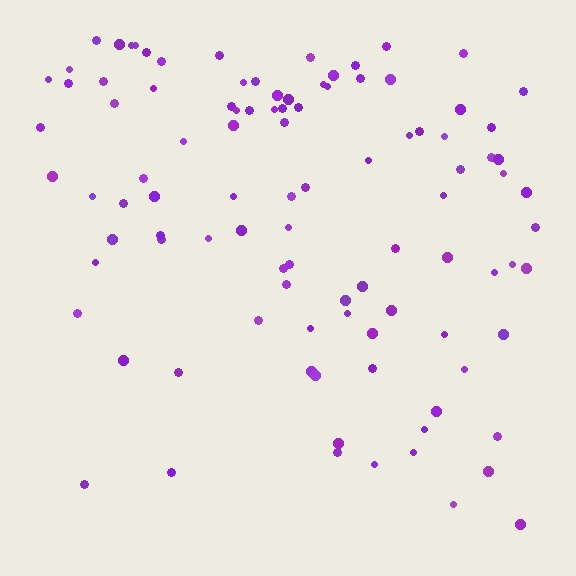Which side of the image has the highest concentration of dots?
The top.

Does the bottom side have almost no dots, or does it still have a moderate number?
Still a moderate number, just noticeably fewer than the top.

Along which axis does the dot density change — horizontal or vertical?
Vertical.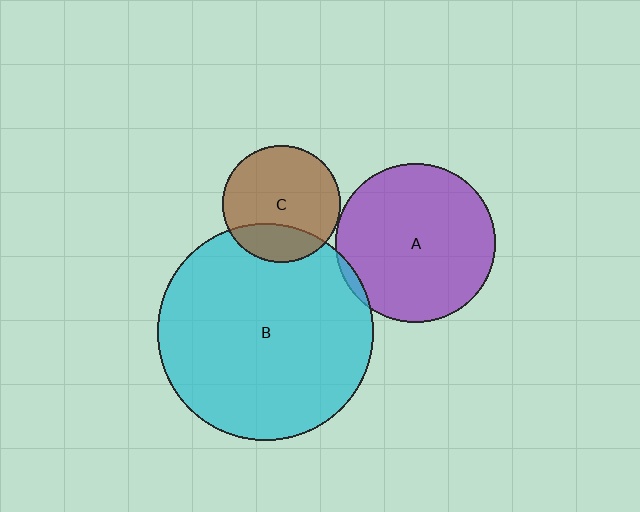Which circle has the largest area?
Circle B (cyan).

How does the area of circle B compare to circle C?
Approximately 3.4 times.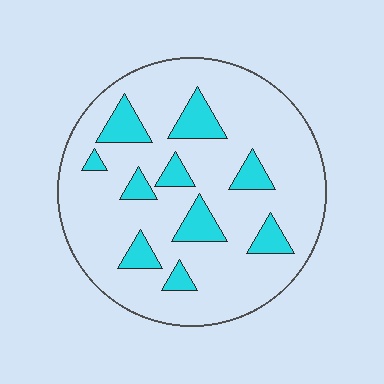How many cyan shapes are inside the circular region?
10.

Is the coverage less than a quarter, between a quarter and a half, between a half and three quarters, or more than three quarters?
Less than a quarter.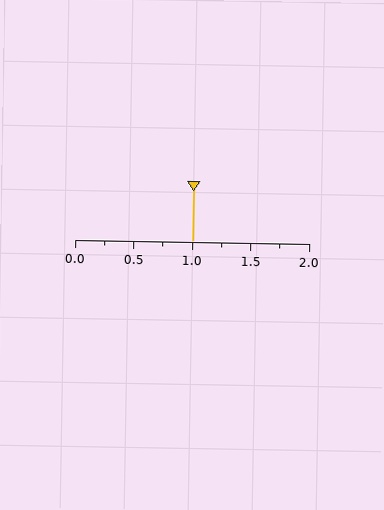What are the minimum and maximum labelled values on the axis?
The axis runs from 0.0 to 2.0.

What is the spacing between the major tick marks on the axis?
The major ticks are spaced 0.5 apart.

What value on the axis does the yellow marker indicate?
The marker indicates approximately 1.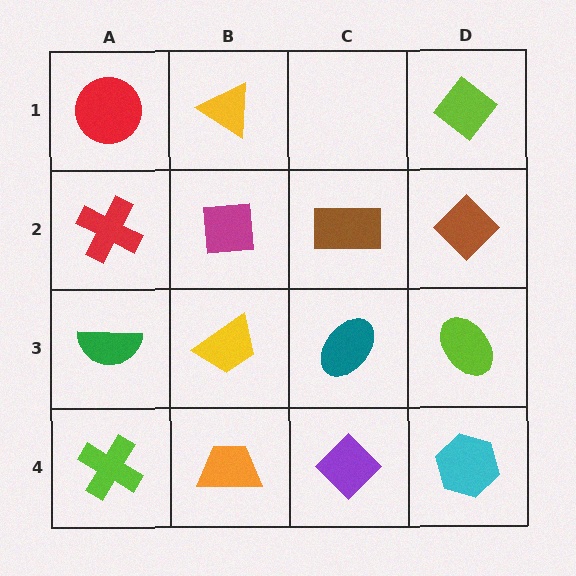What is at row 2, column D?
A brown diamond.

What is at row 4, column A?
A lime cross.